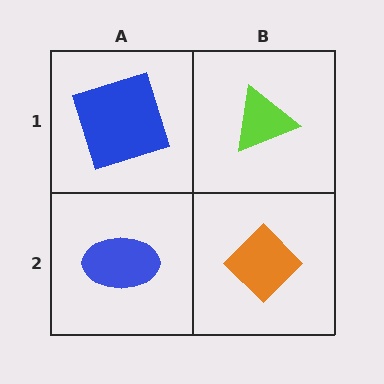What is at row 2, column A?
A blue ellipse.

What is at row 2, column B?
An orange diamond.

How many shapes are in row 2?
2 shapes.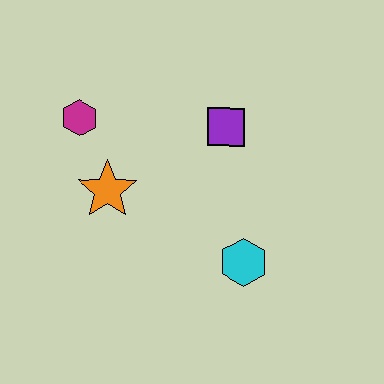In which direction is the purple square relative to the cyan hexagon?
The purple square is above the cyan hexagon.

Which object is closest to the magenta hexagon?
The orange star is closest to the magenta hexagon.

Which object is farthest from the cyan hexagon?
The magenta hexagon is farthest from the cyan hexagon.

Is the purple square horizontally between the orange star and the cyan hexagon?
Yes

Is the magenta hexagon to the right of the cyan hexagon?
No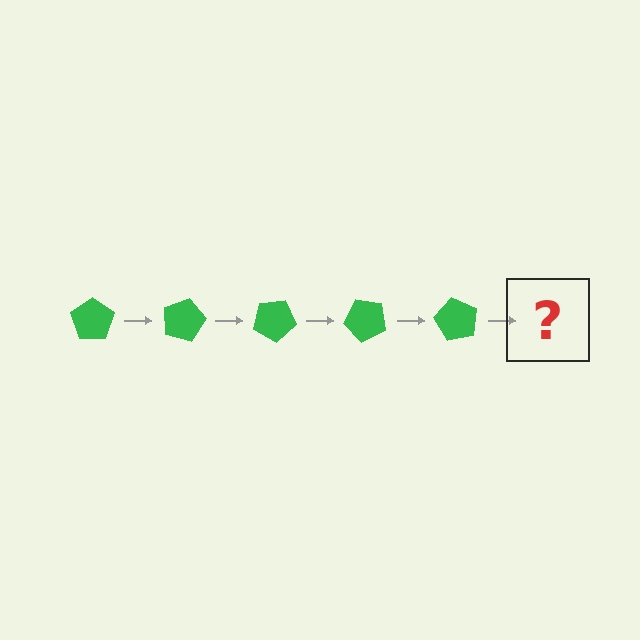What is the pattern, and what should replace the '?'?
The pattern is that the pentagon rotates 15 degrees each step. The '?' should be a green pentagon rotated 75 degrees.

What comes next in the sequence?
The next element should be a green pentagon rotated 75 degrees.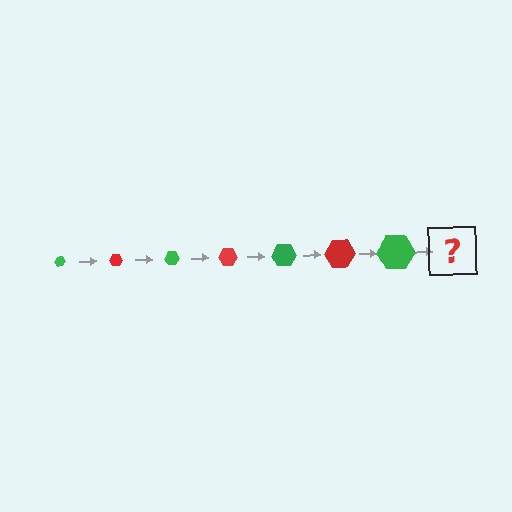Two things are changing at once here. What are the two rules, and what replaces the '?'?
The two rules are that the hexagon grows larger each step and the color cycles through green and red. The '?' should be a red hexagon, larger than the previous one.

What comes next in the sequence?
The next element should be a red hexagon, larger than the previous one.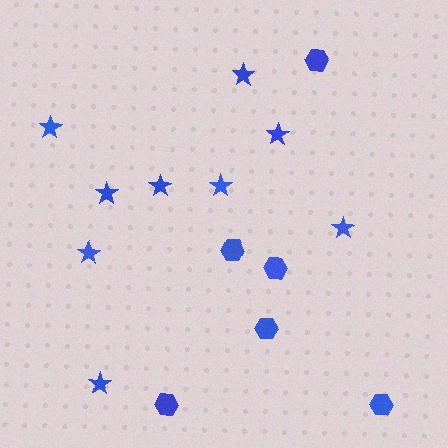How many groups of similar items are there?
There are 2 groups: one group of hexagons (6) and one group of stars (9).